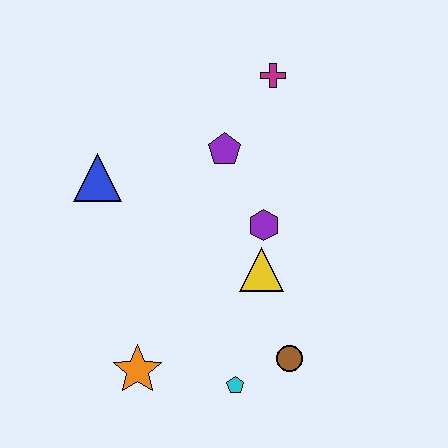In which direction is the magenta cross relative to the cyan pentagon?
The magenta cross is above the cyan pentagon.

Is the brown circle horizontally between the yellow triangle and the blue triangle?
No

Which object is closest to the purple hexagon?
The yellow triangle is closest to the purple hexagon.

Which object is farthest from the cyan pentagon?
The magenta cross is farthest from the cyan pentagon.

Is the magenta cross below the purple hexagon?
No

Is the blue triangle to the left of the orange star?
Yes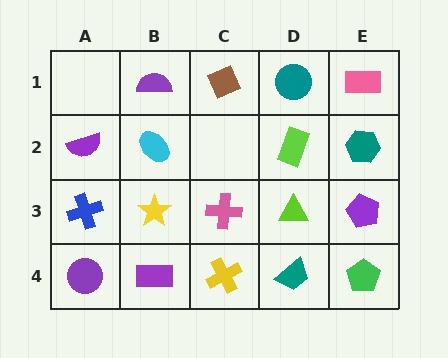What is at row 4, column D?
A teal trapezoid.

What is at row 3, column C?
A pink cross.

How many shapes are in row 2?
4 shapes.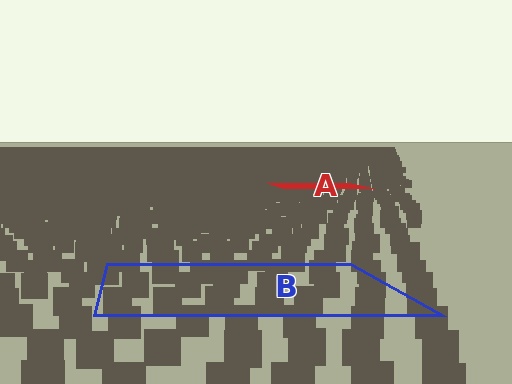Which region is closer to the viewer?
Region B is closer. The texture elements there are larger and more spread out.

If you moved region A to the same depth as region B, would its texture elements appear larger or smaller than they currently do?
They would appear larger. At a closer depth, the same texture elements are projected at a bigger on-screen size.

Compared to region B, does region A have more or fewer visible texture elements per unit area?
Region A has more texture elements per unit area — they are packed more densely because it is farther away.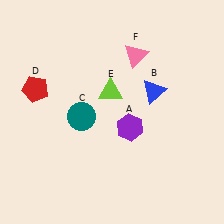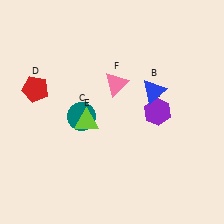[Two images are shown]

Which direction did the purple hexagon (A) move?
The purple hexagon (A) moved right.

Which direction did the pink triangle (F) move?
The pink triangle (F) moved down.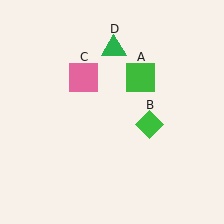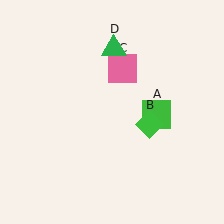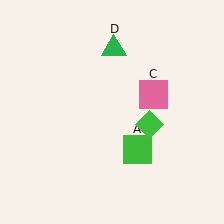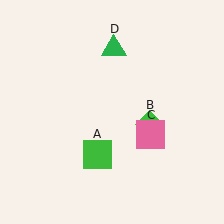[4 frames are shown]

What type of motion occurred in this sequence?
The green square (object A), pink square (object C) rotated clockwise around the center of the scene.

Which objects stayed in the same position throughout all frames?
Green diamond (object B) and green triangle (object D) remained stationary.